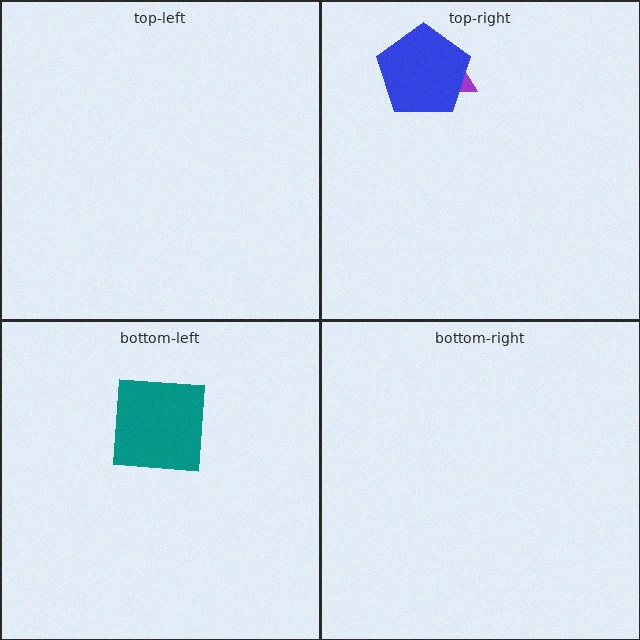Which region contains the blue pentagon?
The top-right region.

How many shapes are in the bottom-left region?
1.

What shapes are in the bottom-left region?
The teal square.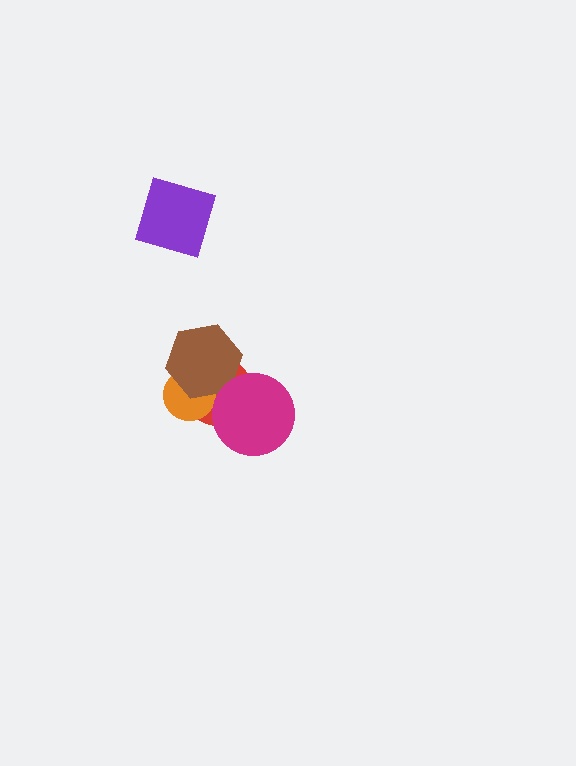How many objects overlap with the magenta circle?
1 object overlaps with the magenta circle.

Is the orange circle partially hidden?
Yes, it is partially covered by another shape.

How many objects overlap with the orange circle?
2 objects overlap with the orange circle.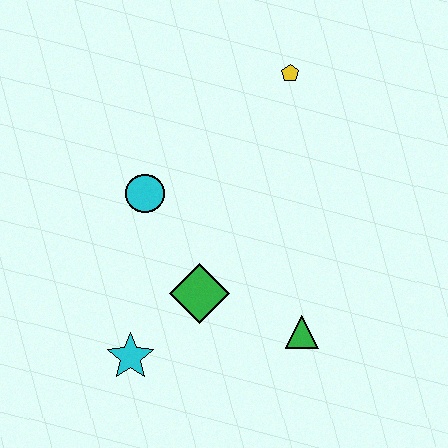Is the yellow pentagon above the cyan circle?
Yes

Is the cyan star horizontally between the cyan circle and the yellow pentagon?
No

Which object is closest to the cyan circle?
The green diamond is closest to the cyan circle.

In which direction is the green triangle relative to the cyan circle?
The green triangle is to the right of the cyan circle.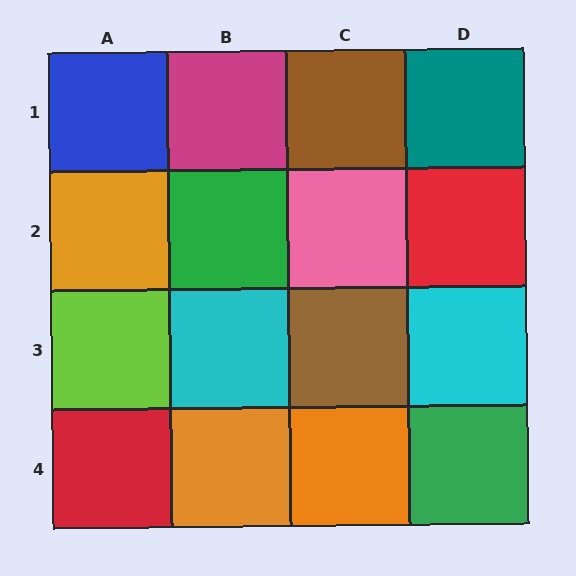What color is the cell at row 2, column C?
Pink.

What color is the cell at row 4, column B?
Orange.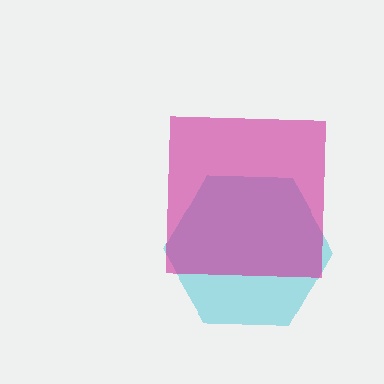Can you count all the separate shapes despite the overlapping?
Yes, there are 2 separate shapes.